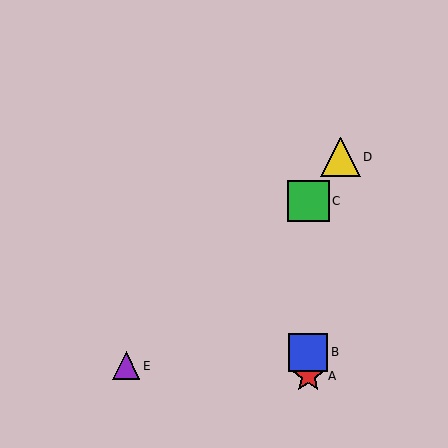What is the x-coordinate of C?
Object C is at x≈308.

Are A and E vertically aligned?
No, A is at x≈308 and E is at x≈126.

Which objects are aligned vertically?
Objects A, B, C are aligned vertically.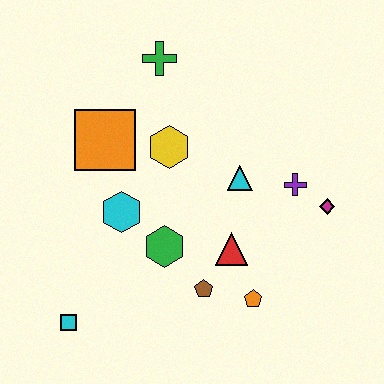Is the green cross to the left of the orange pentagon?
Yes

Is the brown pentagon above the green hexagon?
No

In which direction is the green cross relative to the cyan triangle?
The green cross is above the cyan triangle.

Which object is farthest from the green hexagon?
The green cross is farthest from the green hexagon.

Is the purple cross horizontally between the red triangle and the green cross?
No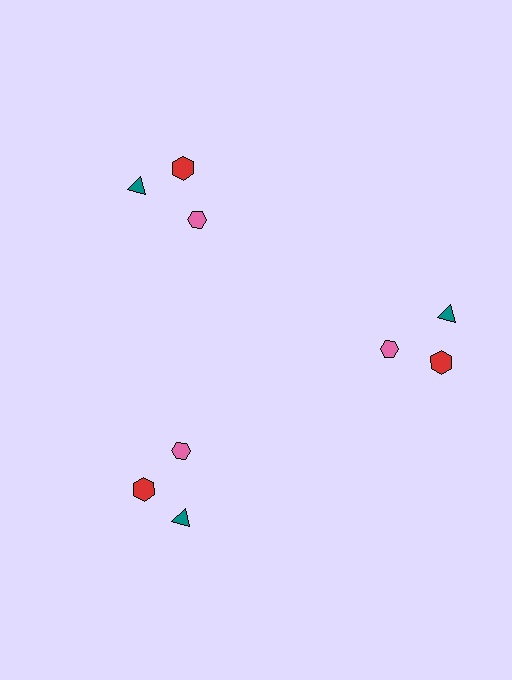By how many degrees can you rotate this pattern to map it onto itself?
The pattern maps onto itself every 120 degrees of rotation.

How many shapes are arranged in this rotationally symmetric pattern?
There are 9 shapes, arranged in 3 groups of 3.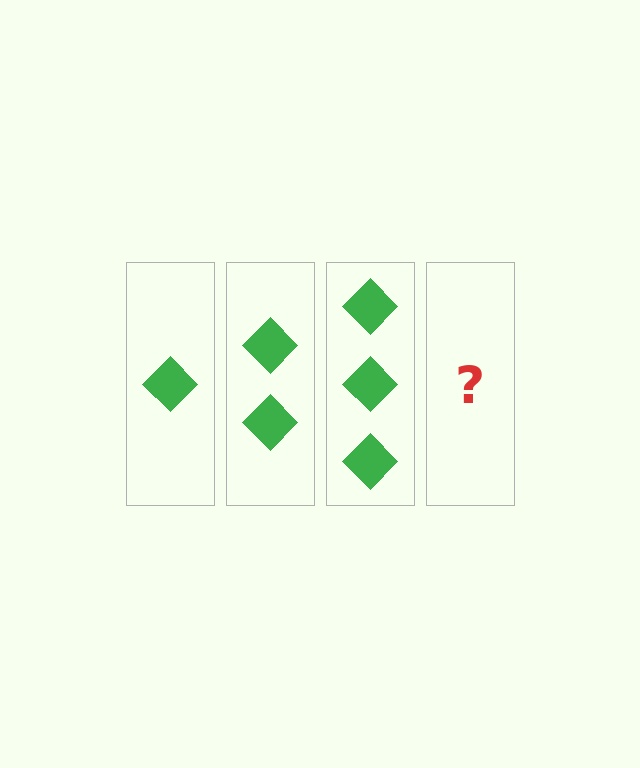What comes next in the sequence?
The next element should be 4 diamonds.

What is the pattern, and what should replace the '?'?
The pattern is that each step adds one more diamond. The '?' should be 4 diamonds.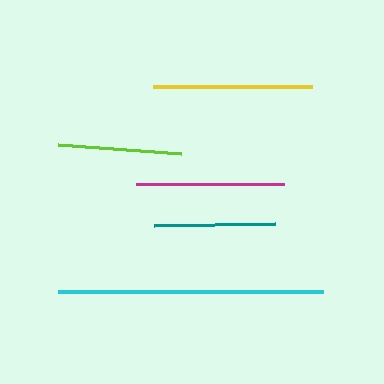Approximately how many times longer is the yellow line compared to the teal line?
The yellow line is approximately 1.3 times the length of the teal line.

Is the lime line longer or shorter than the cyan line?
The cyan line is longer than the lime line.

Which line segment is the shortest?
The teal line is the shortest at approximately 122 pixels.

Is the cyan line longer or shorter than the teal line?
The cyan line is longer than the teal line.